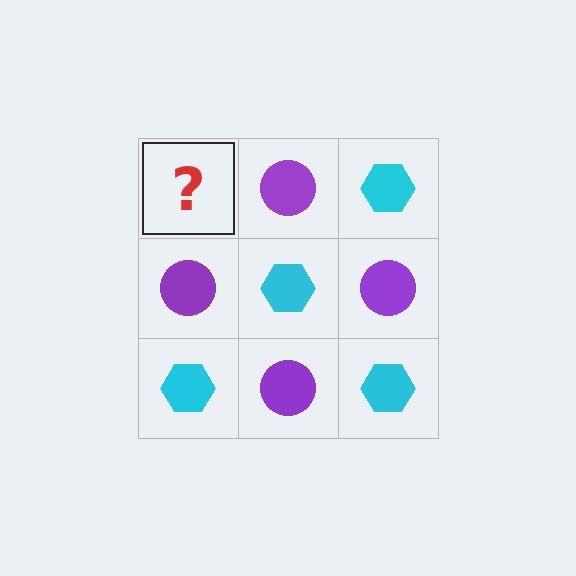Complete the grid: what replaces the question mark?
The question mark should be replaced with a cyan hexagon.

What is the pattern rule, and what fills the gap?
The rule is that it alternates cyan hexagon and purple circle in a checkerboard pattern. The gap should be filled with a cyan hexagon.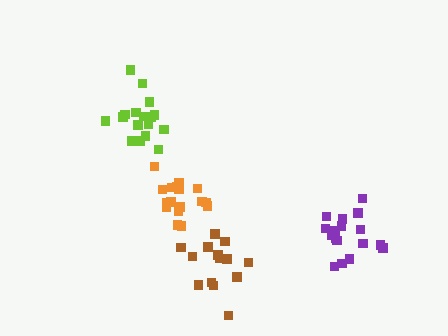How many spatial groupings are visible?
There are 4 spatial groupings.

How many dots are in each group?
Group 1: 17 dots, Group 2: 17 dots, Group 3: 17 dots, Group 4: 14 dots (65 total).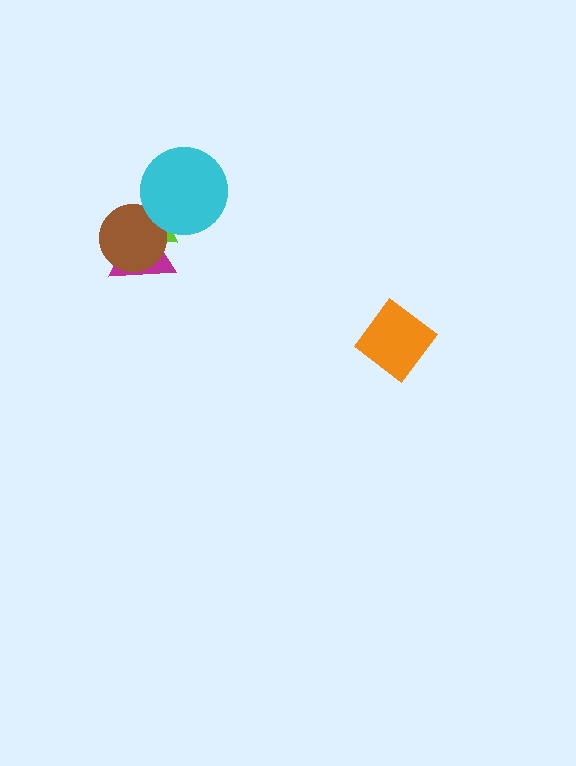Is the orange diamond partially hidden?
No, no other shape covers it.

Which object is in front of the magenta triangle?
The brown circle is in front of the magenta triangle.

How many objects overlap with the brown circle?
2 objects overlap with the brown circle.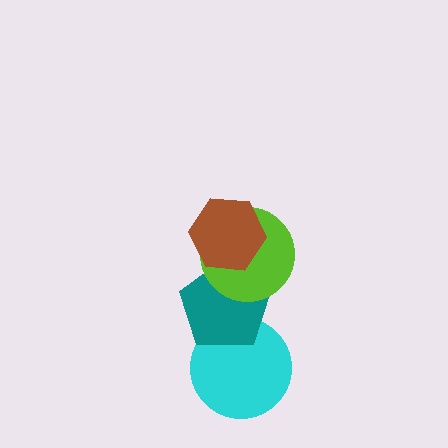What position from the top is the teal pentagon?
The teal pentagon is 3rd from the top.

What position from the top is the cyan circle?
The cyan circle is 4th from the top.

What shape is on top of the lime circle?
The brown hexagon is on top of the lime circle.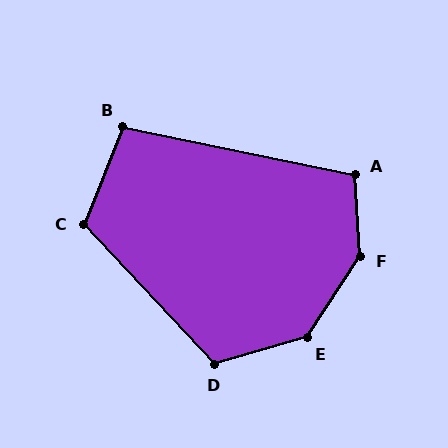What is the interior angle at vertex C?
Approximately 115 degrees (obtuse).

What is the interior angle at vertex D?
Approximately 117 degrees (obtuse).